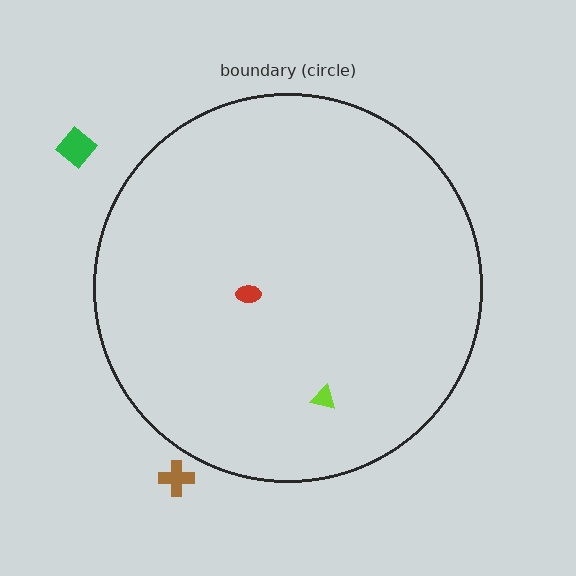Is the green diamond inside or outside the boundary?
Outside.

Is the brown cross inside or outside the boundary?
Outside.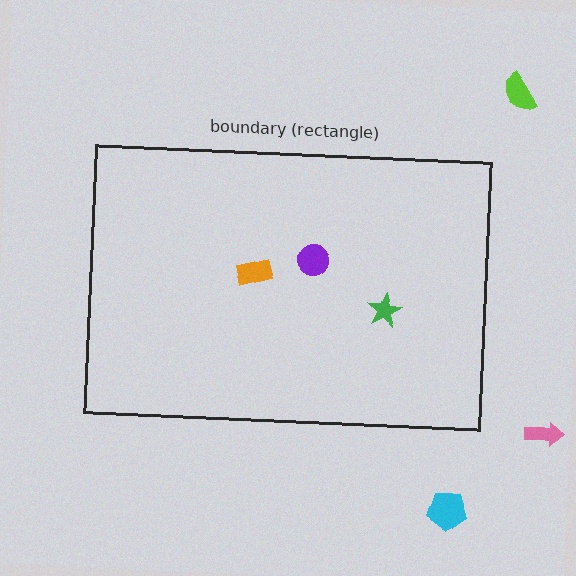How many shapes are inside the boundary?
3 inside, 3 outside.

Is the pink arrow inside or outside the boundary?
Outside.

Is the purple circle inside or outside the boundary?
Inside.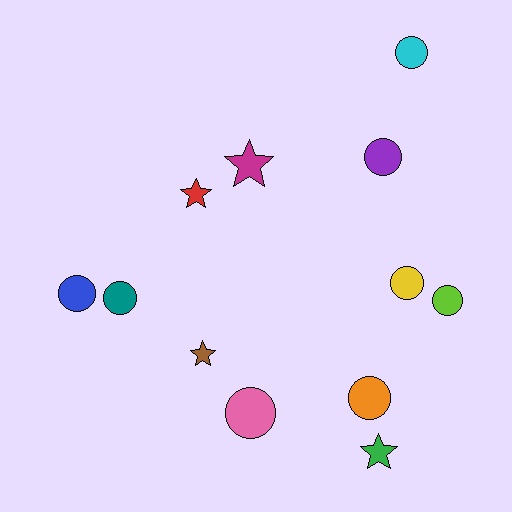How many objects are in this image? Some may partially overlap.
There are 12 objects.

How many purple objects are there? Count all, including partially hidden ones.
There is 1 purple object.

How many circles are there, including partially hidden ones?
There are 8 circles.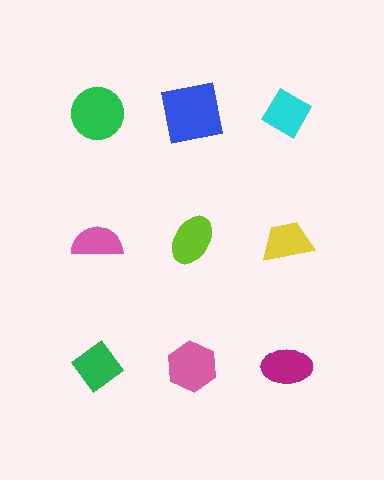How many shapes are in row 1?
3 shapes.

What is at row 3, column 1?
A green diamond.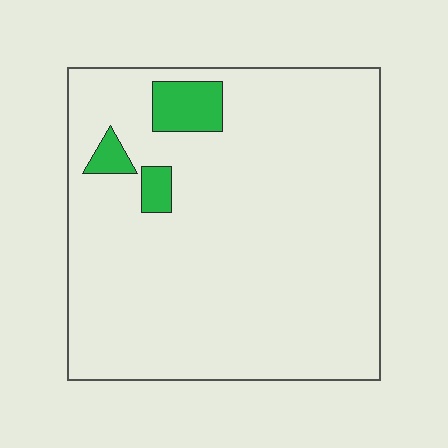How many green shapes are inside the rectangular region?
3.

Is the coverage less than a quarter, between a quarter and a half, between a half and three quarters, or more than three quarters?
Less than a quarter.